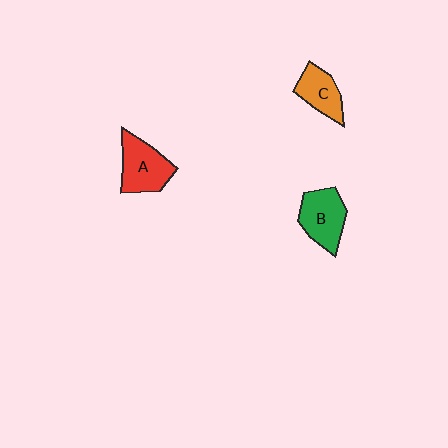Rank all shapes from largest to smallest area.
From largest to smallest: A (red), B (green), C (orange).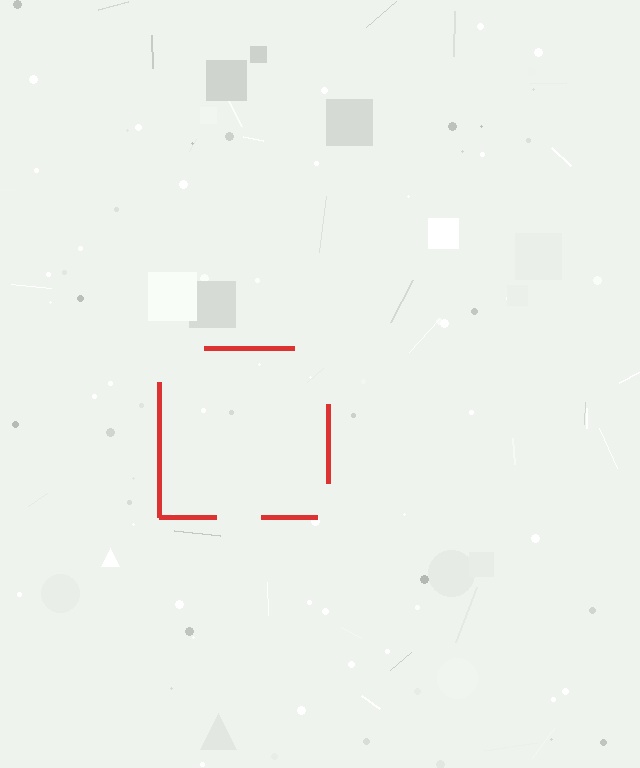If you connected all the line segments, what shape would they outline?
They would outline a square.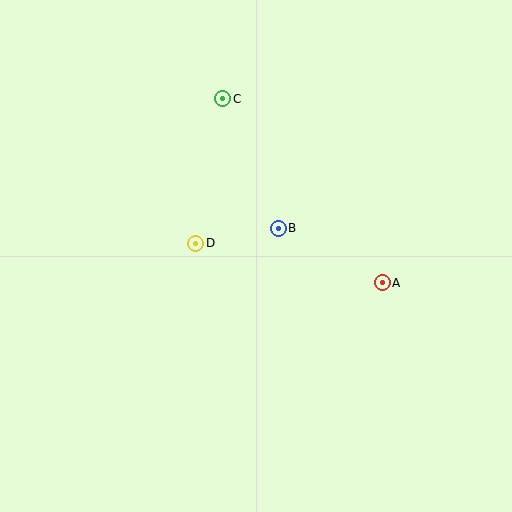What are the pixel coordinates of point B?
Point B is at (278, 228).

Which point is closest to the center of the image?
Point B at (278, 228) is closest to the center.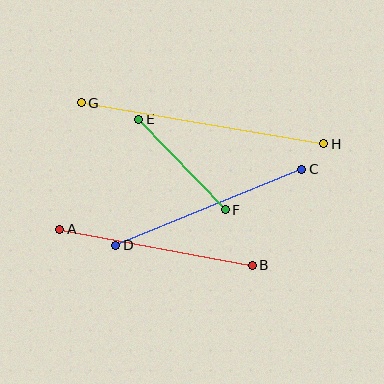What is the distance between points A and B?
The distance is approximately 196 pixels.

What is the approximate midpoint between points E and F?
The midpoint is at approximately (182, 165) pixels.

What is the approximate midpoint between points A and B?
The midpoint is at approximately (156, 247) pixels.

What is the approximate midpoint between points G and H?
The midpoint is at approximately (202, 123) pixels.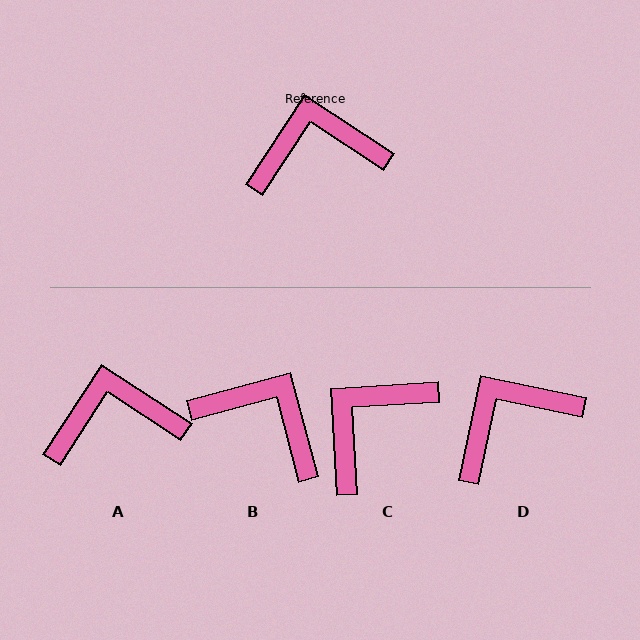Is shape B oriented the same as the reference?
No, it is off by about 42 degrees.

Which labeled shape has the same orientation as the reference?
A.